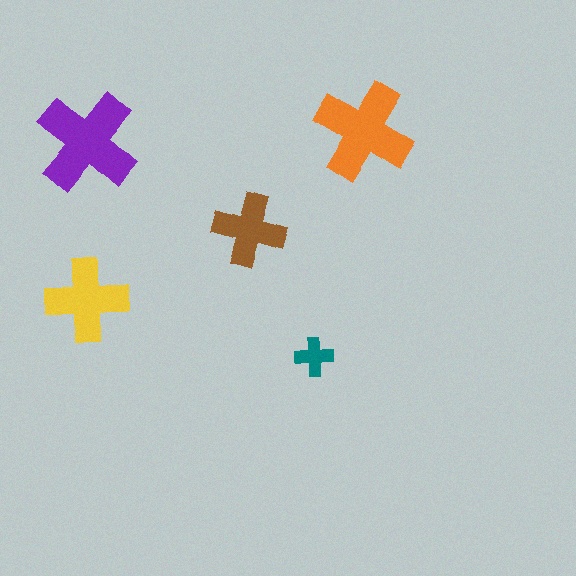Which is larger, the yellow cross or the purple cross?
The purple one.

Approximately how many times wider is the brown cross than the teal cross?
About 2 times wider.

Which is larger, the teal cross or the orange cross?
The orange one.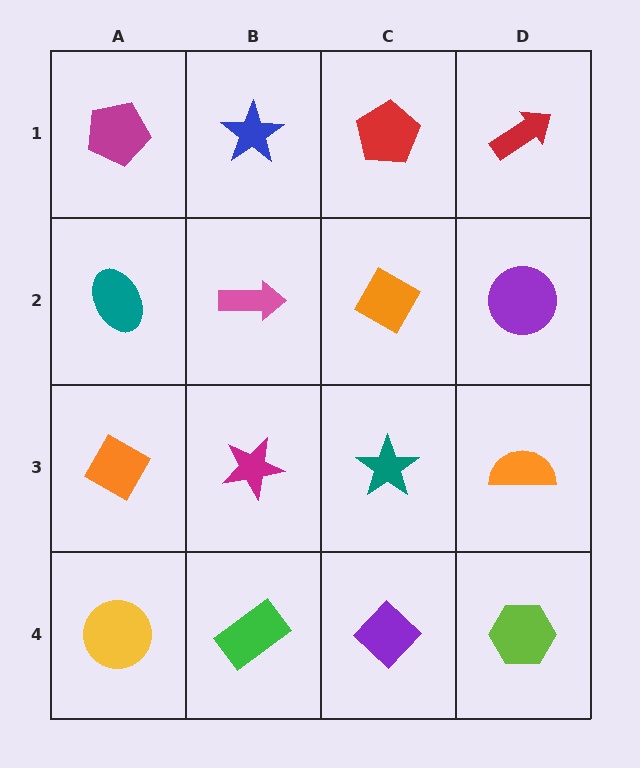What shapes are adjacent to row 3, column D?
A purple circle (row 2, column D), a lime hexagon (row 4, column D), a teal star (row 3, column C).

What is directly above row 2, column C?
A red pentagon.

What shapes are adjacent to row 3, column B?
A pink arrow (row 2, column B), a green rectangle (row 4, column B), an orange diamond (row 3, column A), a teal star (row 3, column C).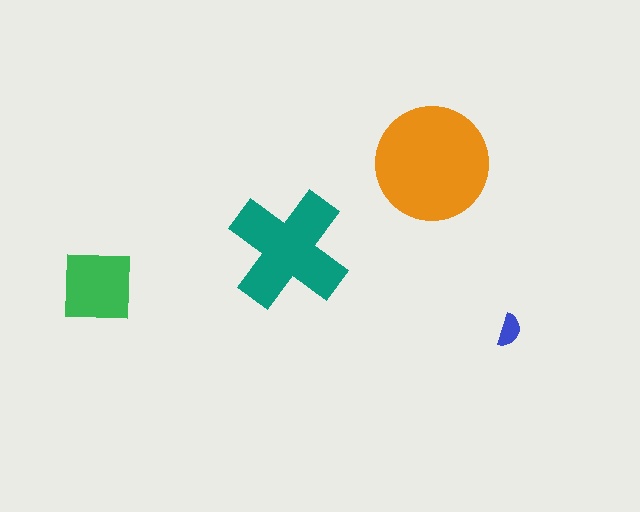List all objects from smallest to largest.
The blue semicircle, the green square, the teal cross, the orange circle.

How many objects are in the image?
There are 4 objects in the image.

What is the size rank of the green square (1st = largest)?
3rd.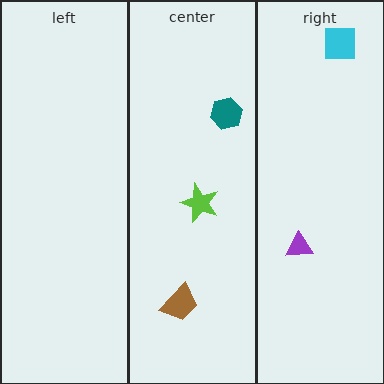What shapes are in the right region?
The purple triangle, the cyan square.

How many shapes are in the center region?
3.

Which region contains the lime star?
The center region.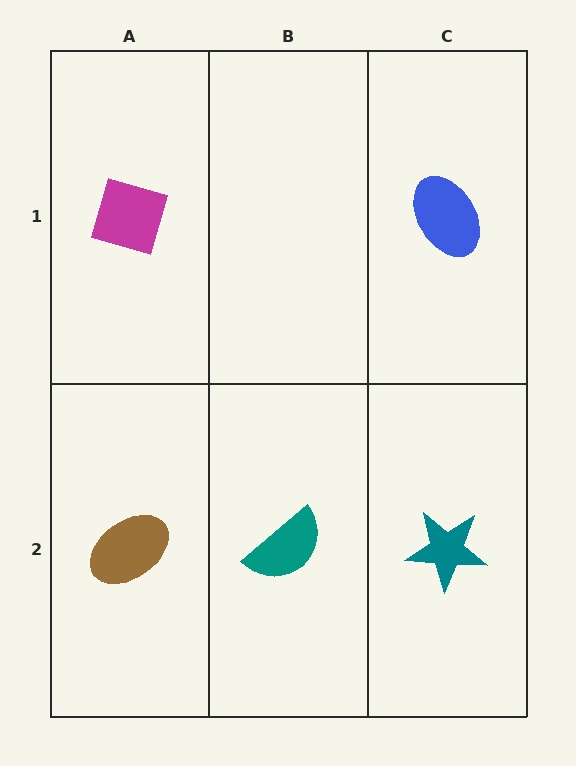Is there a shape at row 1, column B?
No, that cell is empty.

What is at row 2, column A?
A brown ellipse.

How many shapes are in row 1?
2 shapes.